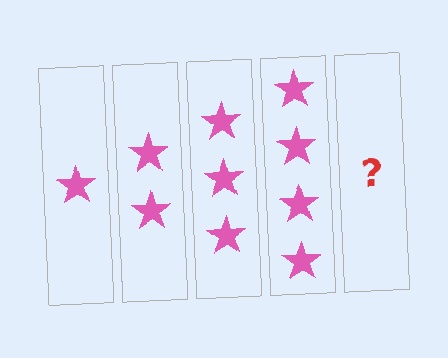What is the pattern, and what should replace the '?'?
The pattern is that each step adds one more star. The '?' should be 5 stars.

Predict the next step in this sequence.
The next step is 5 stars.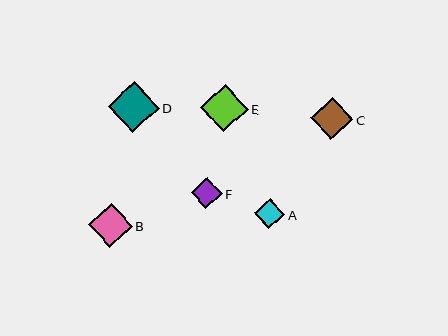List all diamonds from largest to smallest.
From largest to smallest: D, E, B, C, F, A.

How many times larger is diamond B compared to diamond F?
Diamond B is approximately 1.4 times the size of diamond F.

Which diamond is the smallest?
Diamond A is the smallest with a size of approximately 30 pixels.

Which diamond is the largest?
Diamond D is the largest with a size of approximately 51 pixels.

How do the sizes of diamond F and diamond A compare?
Diamond F and diamond A are approximately the same size.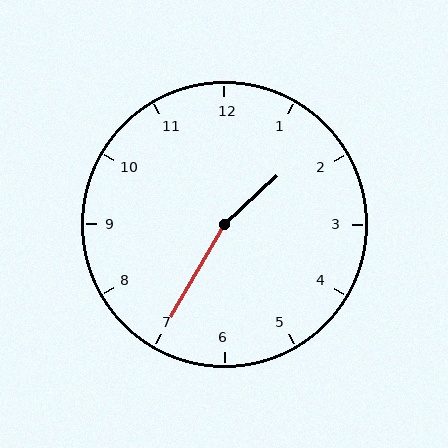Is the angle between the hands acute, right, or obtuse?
It is obtuse.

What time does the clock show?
1:35.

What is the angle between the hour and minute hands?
Approximately 162 degrees.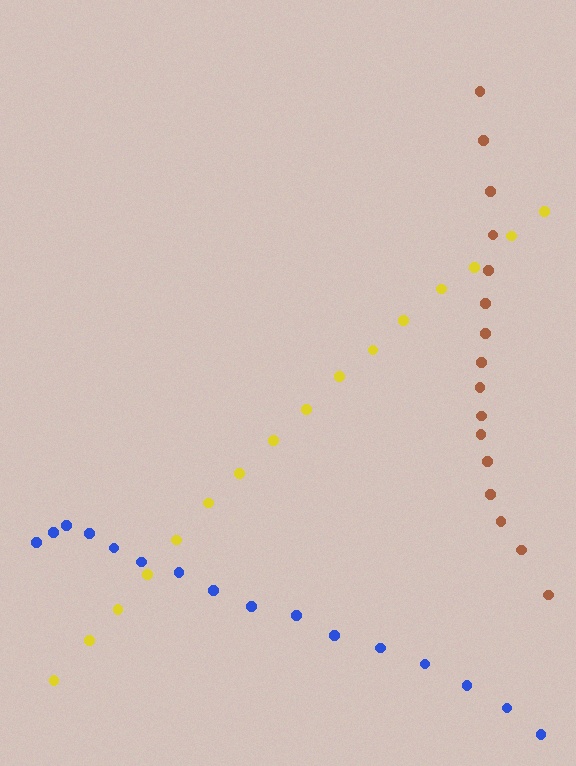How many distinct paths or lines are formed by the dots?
There are 3 distinct paths.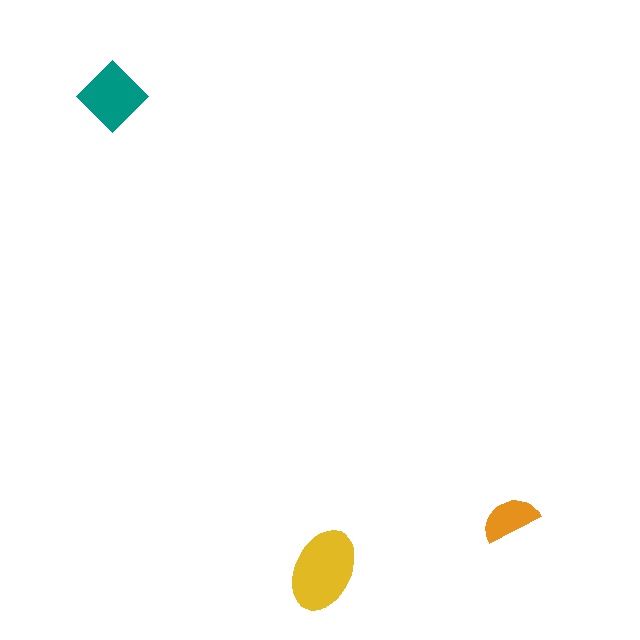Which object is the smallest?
The orange semicircle.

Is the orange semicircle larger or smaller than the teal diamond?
Smaller.